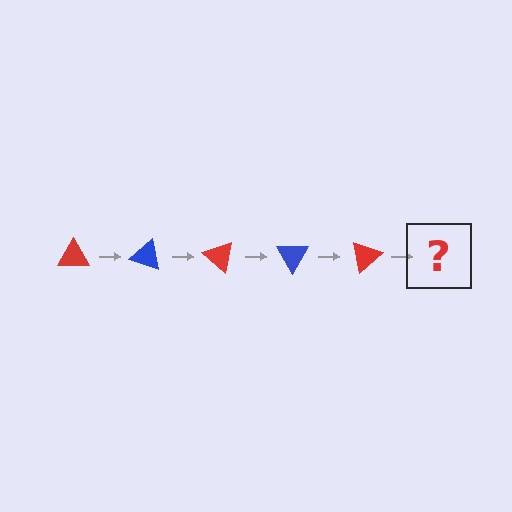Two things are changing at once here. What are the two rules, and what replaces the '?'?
The two rules are that it rotates 20 degrees each step and the color cycles through red and blue. The '?' should be a blue triangle, rotated 100 degrees from the start.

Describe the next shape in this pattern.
It should be a blue triangle, rotated 100 degrees from the start.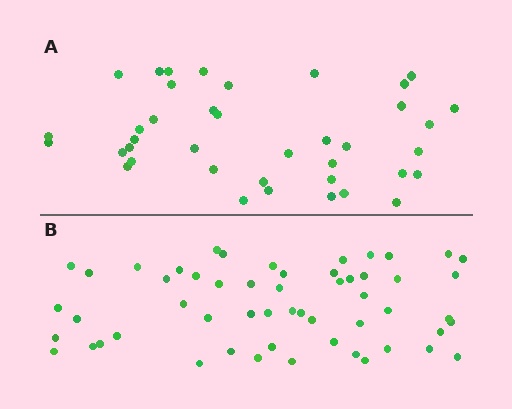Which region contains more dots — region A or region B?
Region B (the bottom region) has more dots.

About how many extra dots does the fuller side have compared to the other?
Region B has approximately 15 more dots than region A.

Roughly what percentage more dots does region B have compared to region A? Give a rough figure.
About 40% more.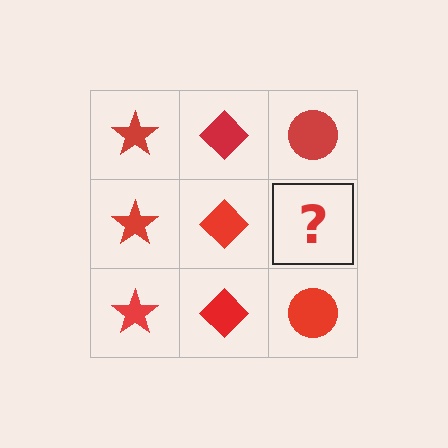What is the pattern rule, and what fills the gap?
The rule is that each column has a consistent shape. The gap should be filled with a red circle.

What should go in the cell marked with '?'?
The missing cell should contain a red circle.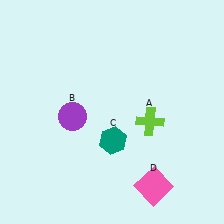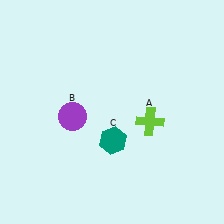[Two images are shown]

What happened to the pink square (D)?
The pink square (D) was removed in Image 2. It was in the bottom-right area of Image 1.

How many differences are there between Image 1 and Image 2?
There is 1 difference between the two images.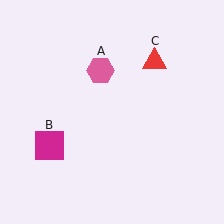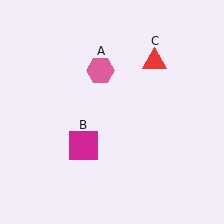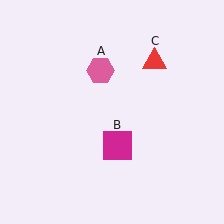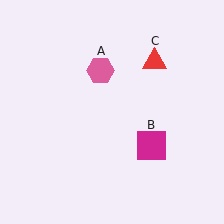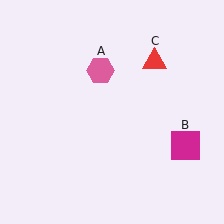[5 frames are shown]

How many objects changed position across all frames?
1 object changed position: magenta square (object B).